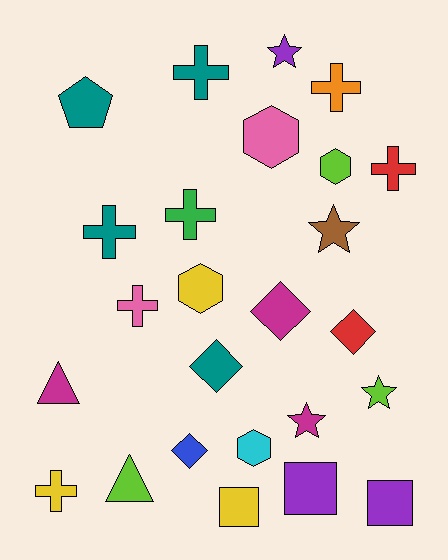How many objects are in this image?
There are 25 objects.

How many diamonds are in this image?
There are 4 diamonds.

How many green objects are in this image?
There is 1 green object.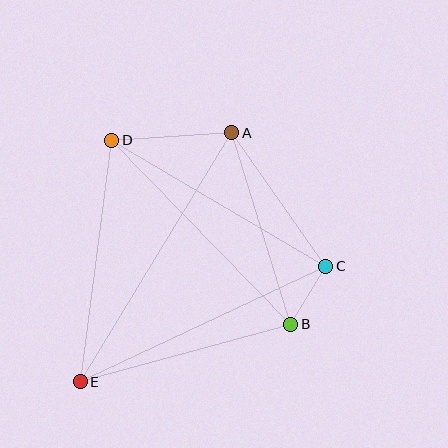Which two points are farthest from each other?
Points A and E are farthest from each other.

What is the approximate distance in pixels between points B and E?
The distance between B and E is approximately 218 pixels.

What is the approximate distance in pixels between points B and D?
The distance between B and D is approximately 257 pixels.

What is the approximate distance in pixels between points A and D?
The distance between A and D is approximately 121 pixels.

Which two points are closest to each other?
Points B and C are closest to each other.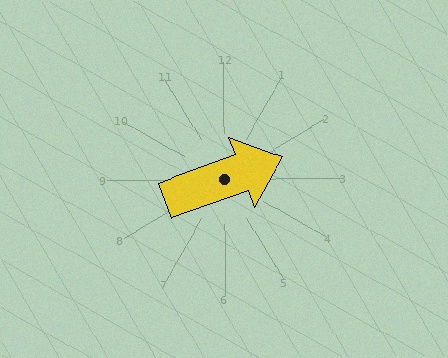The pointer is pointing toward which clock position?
Roughly 2 o'clock.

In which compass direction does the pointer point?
East.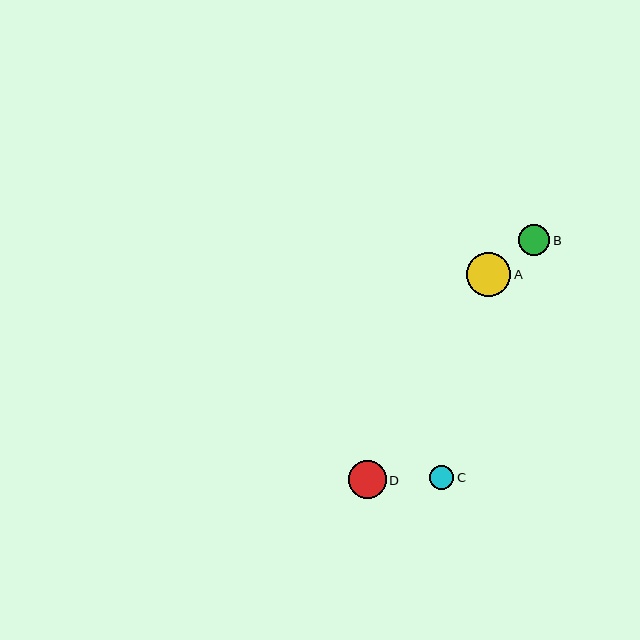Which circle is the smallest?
Circle C is the smallest with a size of approximately 24 pixels.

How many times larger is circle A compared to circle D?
Circle A is approximately 1.1 times the size of circle D.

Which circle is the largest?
Circle A is the largest with a size of approximately 44 pixels.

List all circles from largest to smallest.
From largest to smallest: A, D, B, C.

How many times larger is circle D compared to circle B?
Circle D is approximately 1.2 times the size of circle B.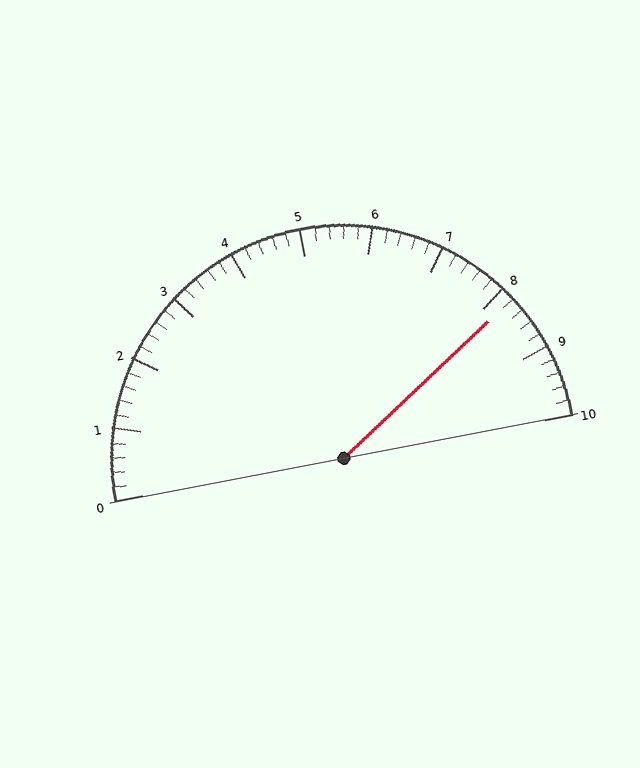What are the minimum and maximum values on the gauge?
The gauge ranges from 0 to 10.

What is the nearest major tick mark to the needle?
The nearest major tick mark is 8.